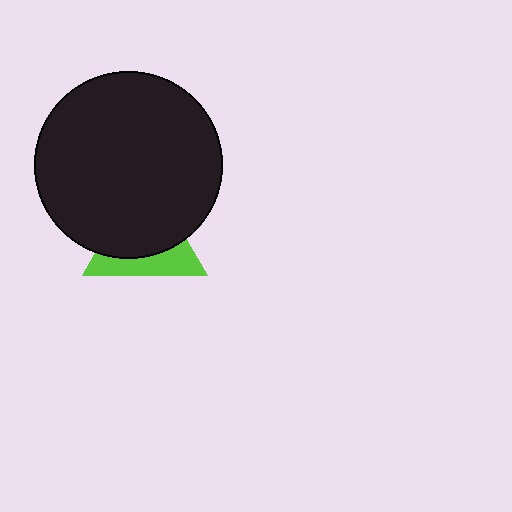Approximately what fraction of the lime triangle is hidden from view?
Roughly 64% of the lime triangle is hidden behind the black circle.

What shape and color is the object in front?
The object in front is a black circle.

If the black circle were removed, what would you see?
You would see the complete lime triangle.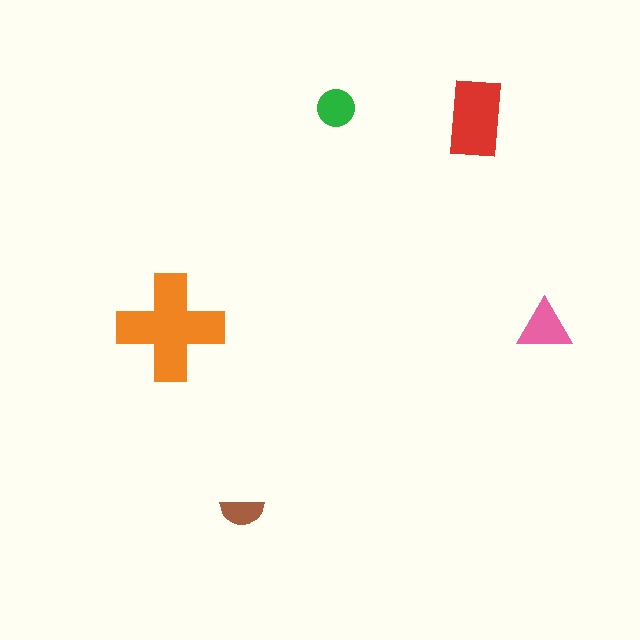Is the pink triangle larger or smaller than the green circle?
Larger.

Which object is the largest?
The orange cross.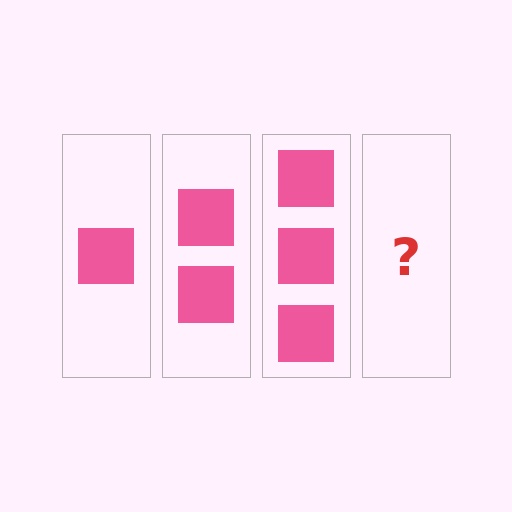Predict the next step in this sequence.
The next step is 4 squares.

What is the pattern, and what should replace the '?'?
The pattern is that each step adds one more square. The '?' should be 4 squares.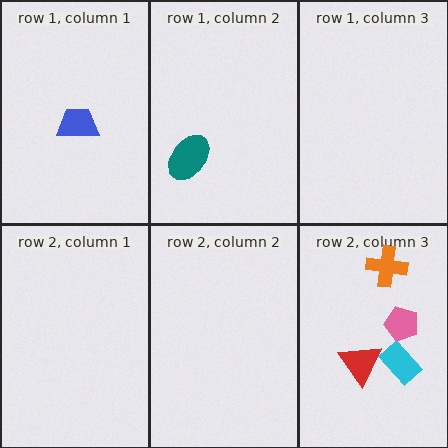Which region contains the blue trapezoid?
The row 1, column 1 region.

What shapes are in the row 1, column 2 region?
The teal ellipse.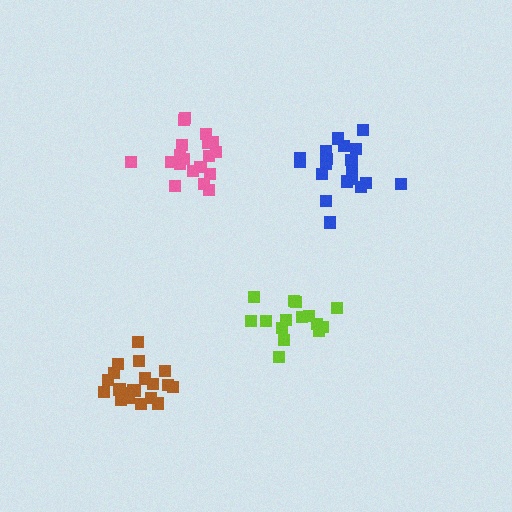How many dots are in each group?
Group 1: 21 dots, Group 2: 19 dots, Group 3: 20 dots, Group 4: 15 dots (75 total).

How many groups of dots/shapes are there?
There are 4 groups.